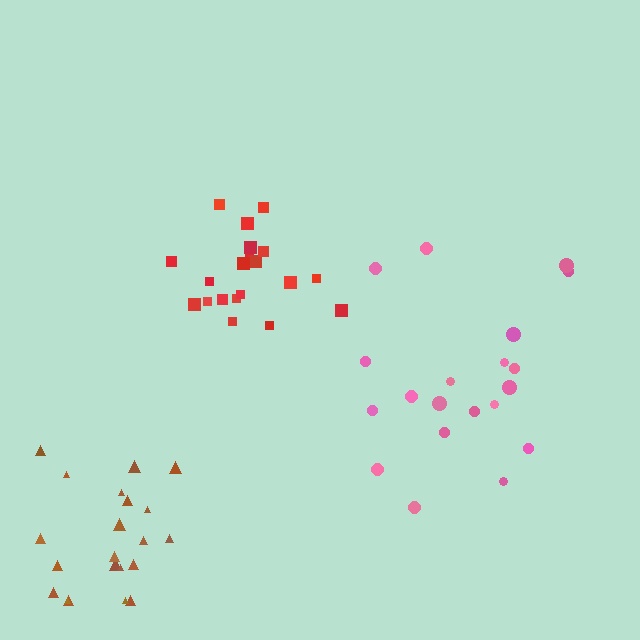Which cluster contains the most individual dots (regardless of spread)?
Brown (21).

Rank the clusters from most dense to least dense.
red, brown, pink.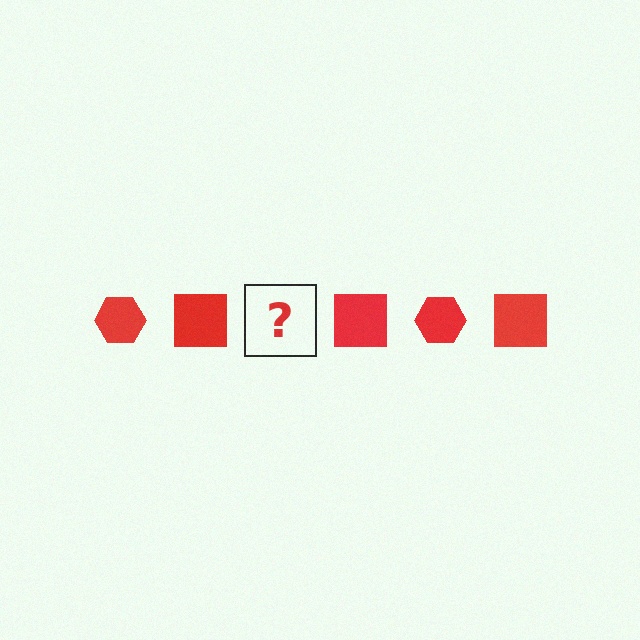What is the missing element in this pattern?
The missing element is a red hexagon.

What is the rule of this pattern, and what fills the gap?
The rule is that the pattern cycles through hexagon, square shapes in red. The gap should be filled with a red hexagon.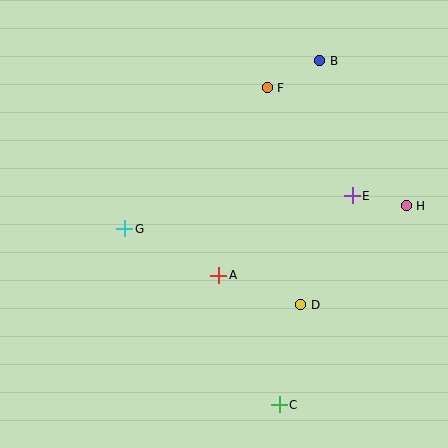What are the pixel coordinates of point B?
Point B is at (320, 61).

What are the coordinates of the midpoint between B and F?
The midpoint between B and F is at (294, 74).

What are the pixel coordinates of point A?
Point A is at (219, 275).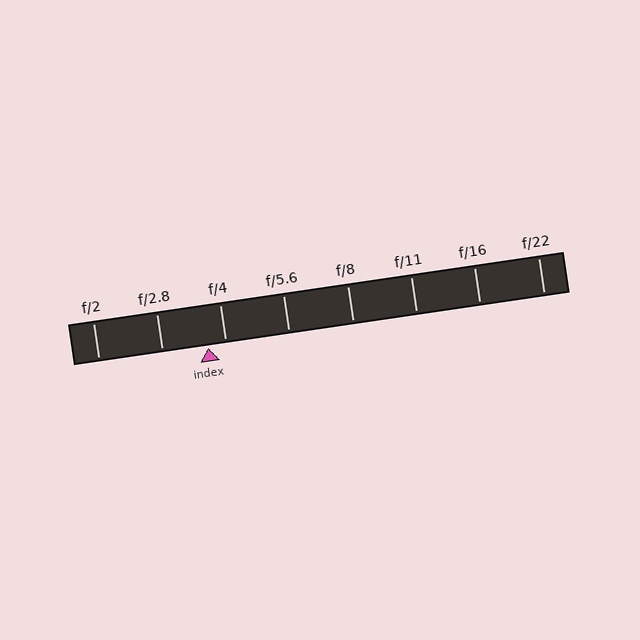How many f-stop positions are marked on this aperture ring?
There are 8 f-stop positions marked.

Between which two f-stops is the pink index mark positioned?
The index mark is between f/2.8 and f/4.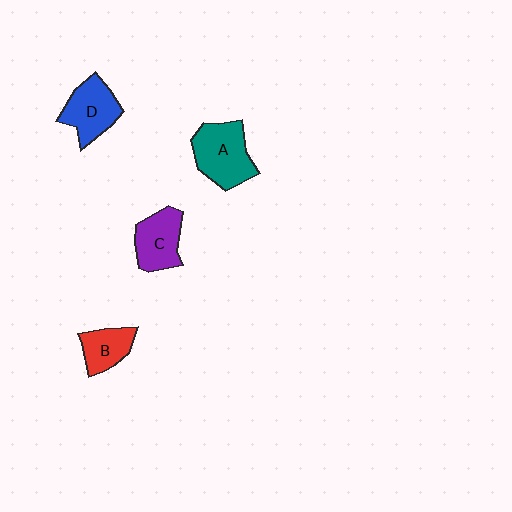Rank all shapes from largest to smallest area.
From largest to smallest: A (teal), D (blue), C (purple), B (red).